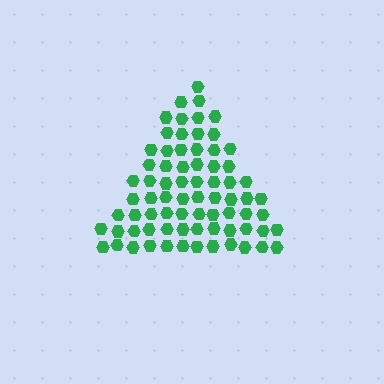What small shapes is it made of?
It is made of small hexagons.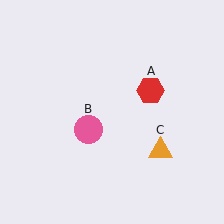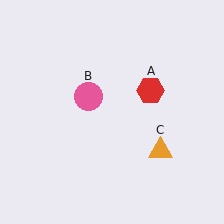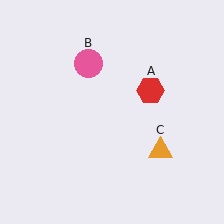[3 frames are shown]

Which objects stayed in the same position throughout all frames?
Red hexagon (object A) and orange triangle (object C) remained stationary.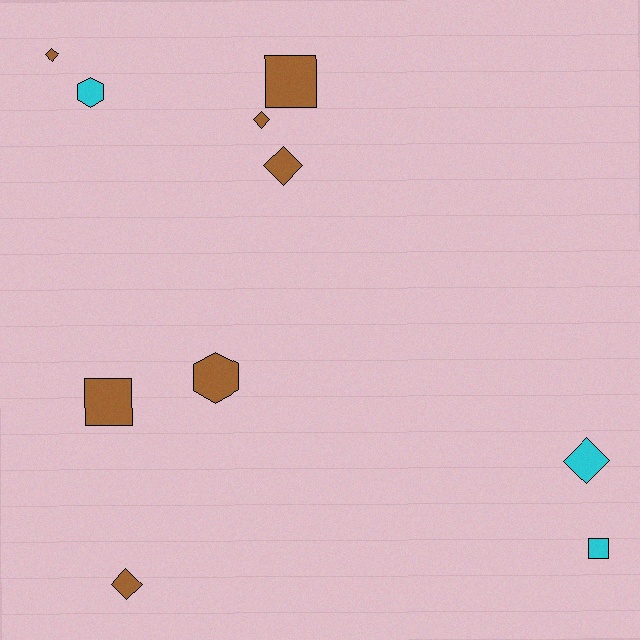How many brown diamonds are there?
There are 4 brown diamonds.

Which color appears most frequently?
Brown, with 7 objects.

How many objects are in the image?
There are 10 objects.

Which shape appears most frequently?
Diamond, with 5 objects.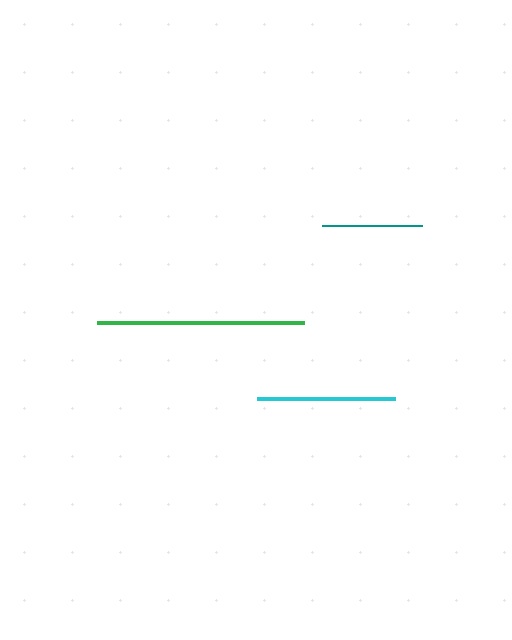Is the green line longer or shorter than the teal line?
The green line is longer than the teal line.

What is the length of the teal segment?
The teal segment is approximately 100 pixels long.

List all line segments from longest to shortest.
From longest to shortest: green, cyan, teal.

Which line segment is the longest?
The green line is the longest at approximately 208 pixels.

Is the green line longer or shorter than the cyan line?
The green line is longer than the cyan line.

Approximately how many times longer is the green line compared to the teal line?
The green line is approximately 2.1 times the length of the teal line.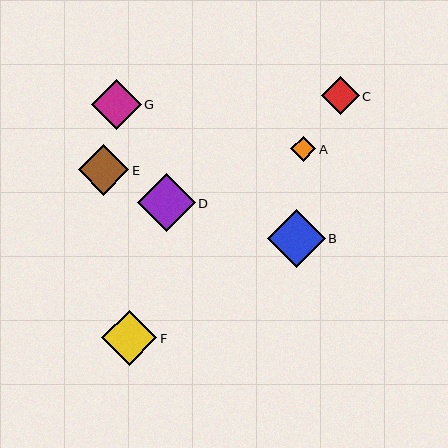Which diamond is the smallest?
Diamond A is the smallest with a size of approximately 25 pixels.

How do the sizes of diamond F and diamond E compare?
Diamond F and diamond E are approximately the same size.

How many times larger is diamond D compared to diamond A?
Diamond D is approximately 2.3 times the size of diamond A.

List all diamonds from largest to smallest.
From largest to smallest: D, B, F, E, G, C, A.